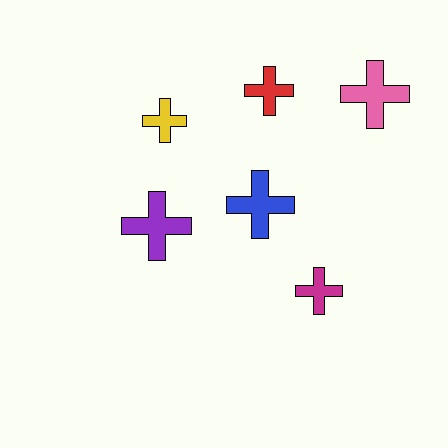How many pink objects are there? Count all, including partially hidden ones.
There is 1 pink object.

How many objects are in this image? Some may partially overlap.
There are 6 objects.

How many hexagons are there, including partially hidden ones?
There are no hexagons.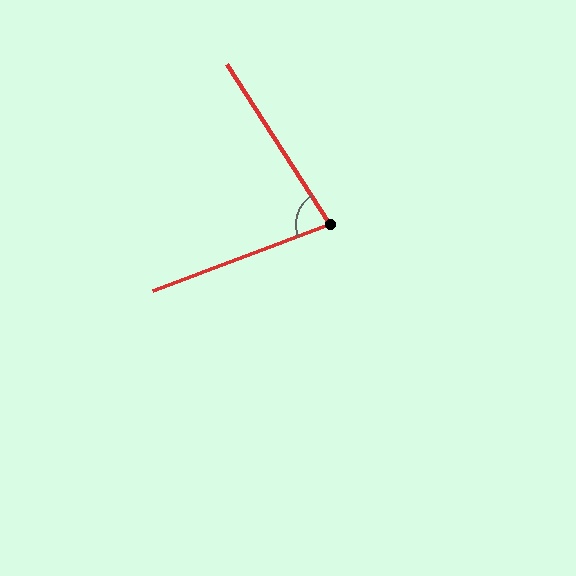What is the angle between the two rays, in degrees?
Approximately 78 degrees.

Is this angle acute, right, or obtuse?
It is acute.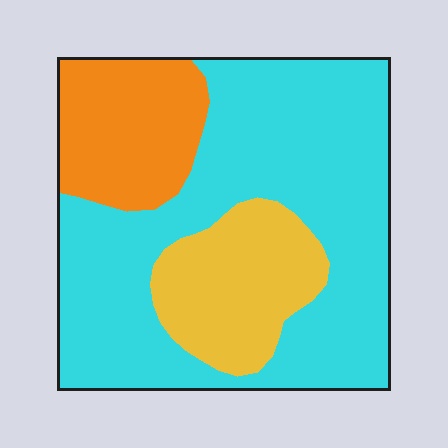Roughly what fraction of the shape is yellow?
Yellow covers roughly 20% of the shape.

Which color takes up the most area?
Cyan, at roughly 60%.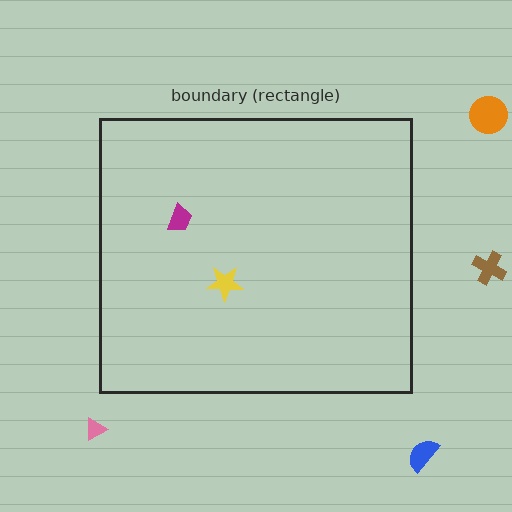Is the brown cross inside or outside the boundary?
Outside.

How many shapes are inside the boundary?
2 inside, 4 outside.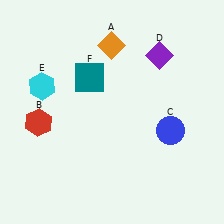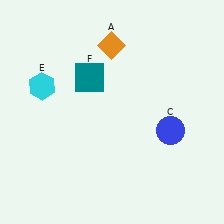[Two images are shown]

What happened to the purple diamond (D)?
The purple diamond (D) was removed in Image 2. It was in the top-right area of Image 1.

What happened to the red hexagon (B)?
The red hexagon (B) was removed in Image 2. It was in the bottom-left area of Image 1.